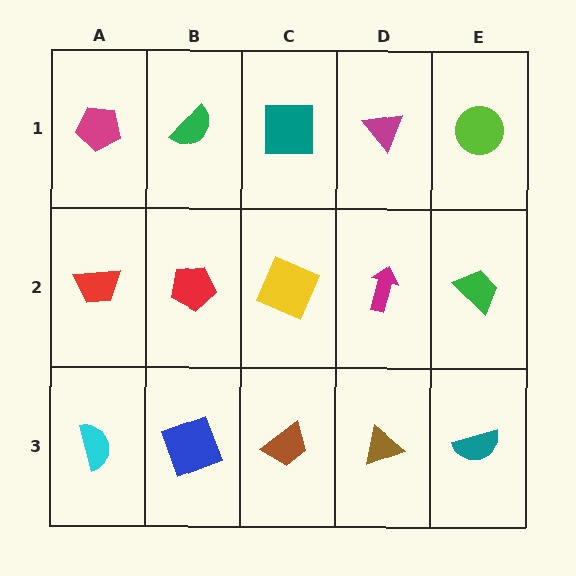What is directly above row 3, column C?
A yellow square.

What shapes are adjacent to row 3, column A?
A red trapezoid (row 2, column A), a blue square (row 3, column B).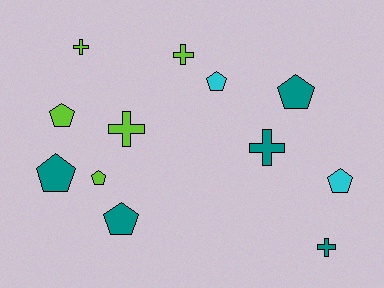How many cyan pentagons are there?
There are 2 cyan pentagons.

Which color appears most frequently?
Lime, with 5 objects.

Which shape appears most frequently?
Pentagon, with 7 objects.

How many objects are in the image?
There are 12 objects.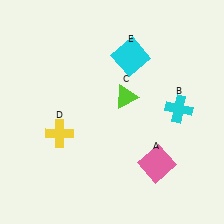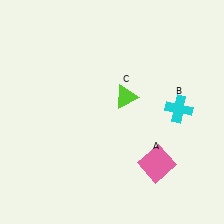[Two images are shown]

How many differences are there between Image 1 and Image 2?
There are 2 differences between the two images.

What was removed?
The yellow cross (D), the cyan square (E) were removed in Image 2.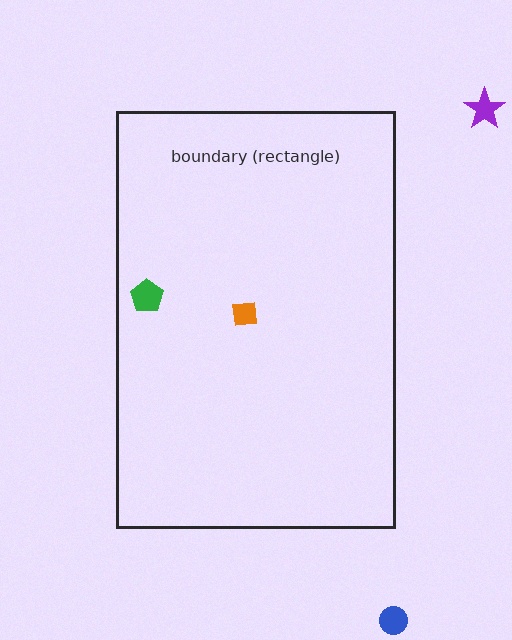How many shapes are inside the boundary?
2 inside, 2 outside.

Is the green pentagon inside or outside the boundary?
Inside.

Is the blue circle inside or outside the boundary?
Outside.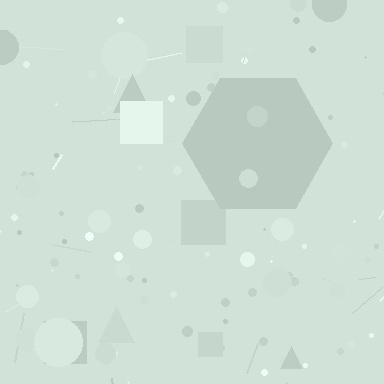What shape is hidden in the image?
A hexagon is hidden in the image.